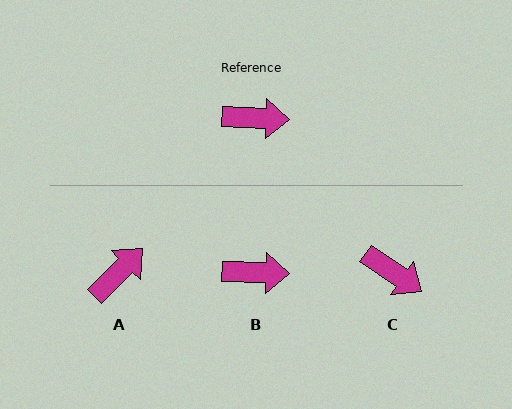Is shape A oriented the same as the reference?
No, it is off by about 47 degrees.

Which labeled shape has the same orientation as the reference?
B.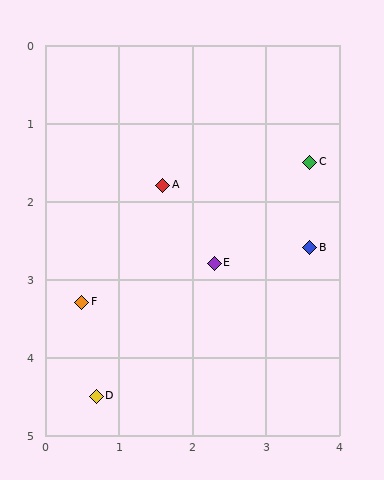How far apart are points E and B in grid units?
Points E and B are about 1.3 grid units apart.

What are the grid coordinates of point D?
Point D is at approximately (0.7, 4.5).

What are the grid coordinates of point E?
Point E is at approximately (2.3, 2.8).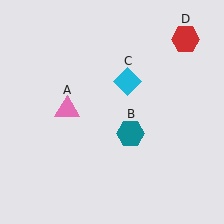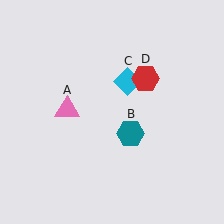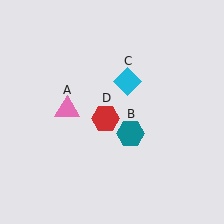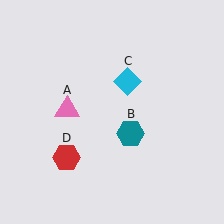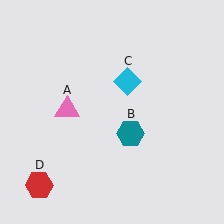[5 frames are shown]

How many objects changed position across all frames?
1 object changed position: red hexagon (object D).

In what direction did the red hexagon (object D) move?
The red hexagon (object D) moved down and to the left.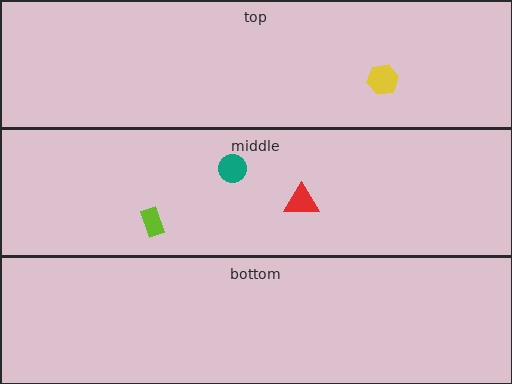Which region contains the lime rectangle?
The middle region.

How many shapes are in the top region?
1.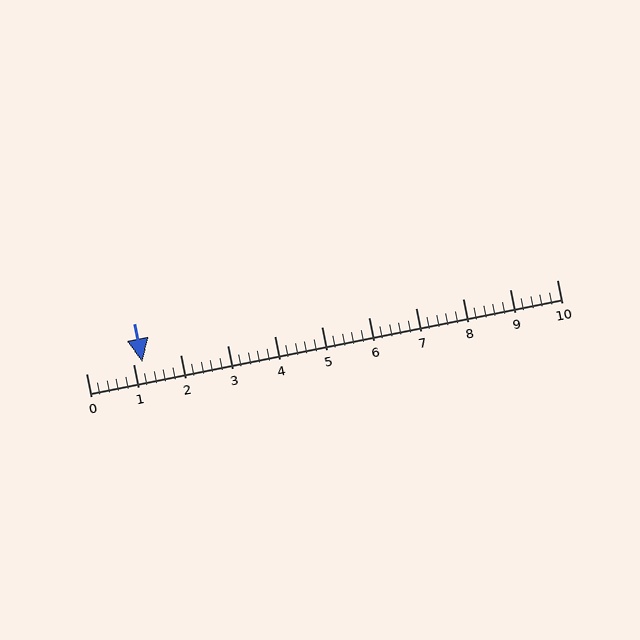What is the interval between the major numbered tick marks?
The major tick marks are spaced 1 units apart.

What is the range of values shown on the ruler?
The ruler shows values from 0 to 10.